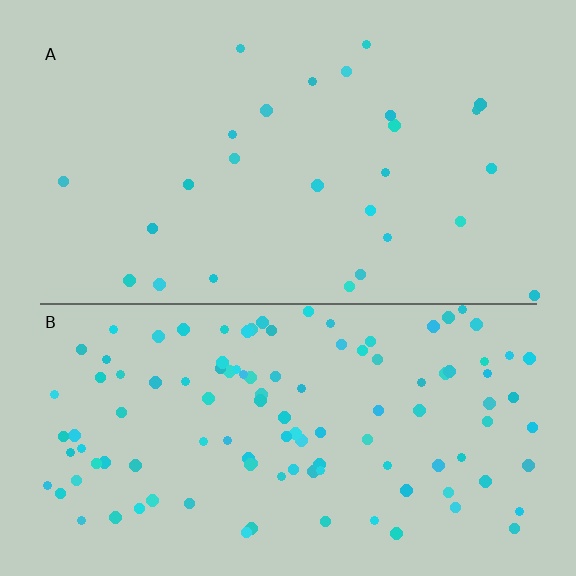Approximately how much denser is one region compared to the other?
Approximately 4.2× — region B over region A.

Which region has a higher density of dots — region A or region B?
B (the bottom).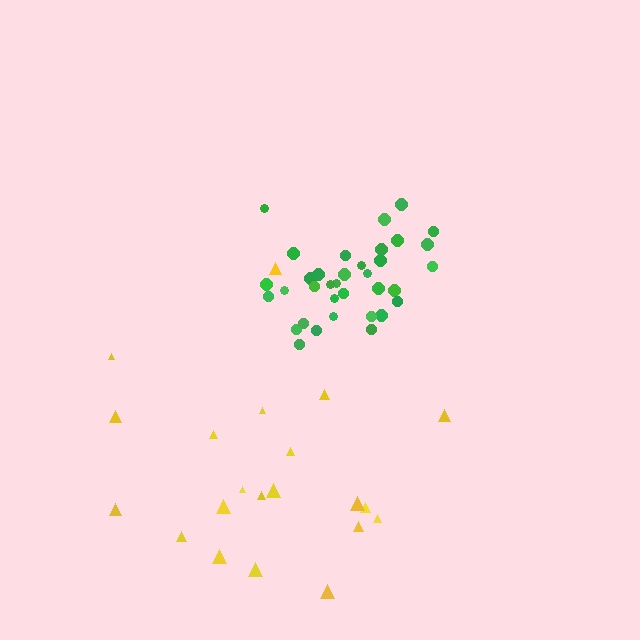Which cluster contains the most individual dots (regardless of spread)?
Green (35).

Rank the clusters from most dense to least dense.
green, yellow.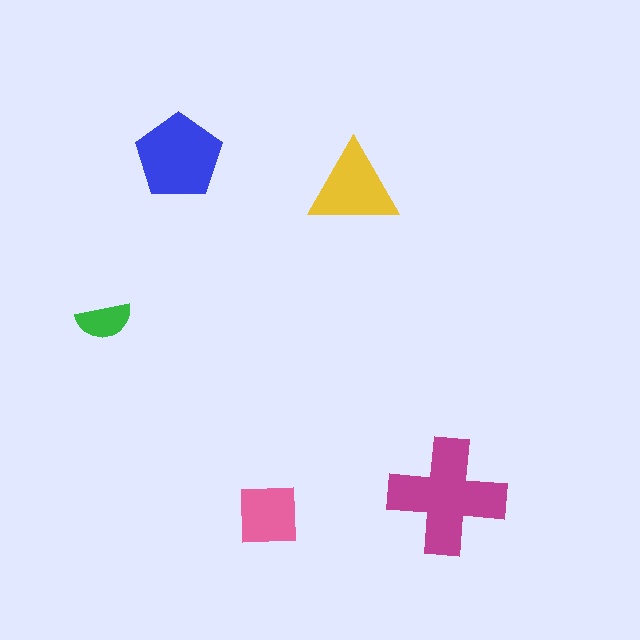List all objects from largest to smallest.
The magenta cross, the blue pentagon, the yellow triangle, the pink square, the green semicircle.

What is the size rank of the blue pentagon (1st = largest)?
2nd.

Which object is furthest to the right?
The magenta cross is rightmost.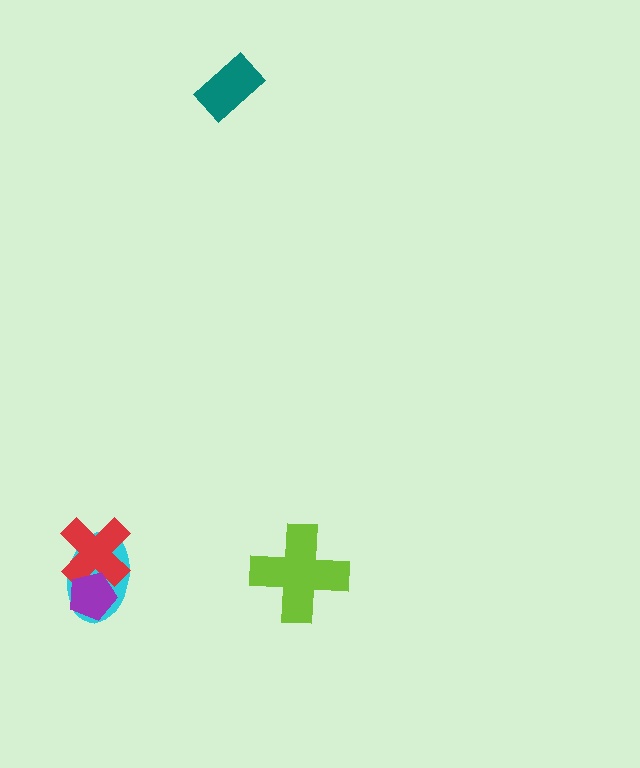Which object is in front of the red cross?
The purple pentagon is in front of the red cross.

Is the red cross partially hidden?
Yes, it is partially covered by another shape.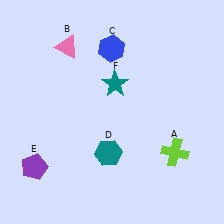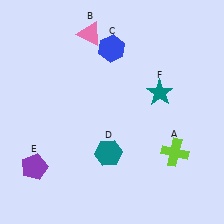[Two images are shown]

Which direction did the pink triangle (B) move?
The pink triangle (B) moved right.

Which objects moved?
The objects that moved are: the pink triangle (B), the teal star (F).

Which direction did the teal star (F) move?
The teal star (F) moved right.